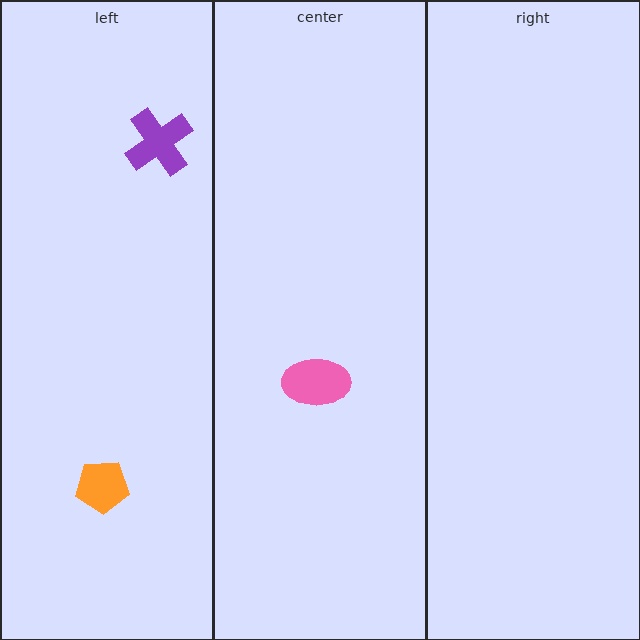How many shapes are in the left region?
2.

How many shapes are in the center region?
1.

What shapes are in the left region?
The orange pentagon, the purple cross.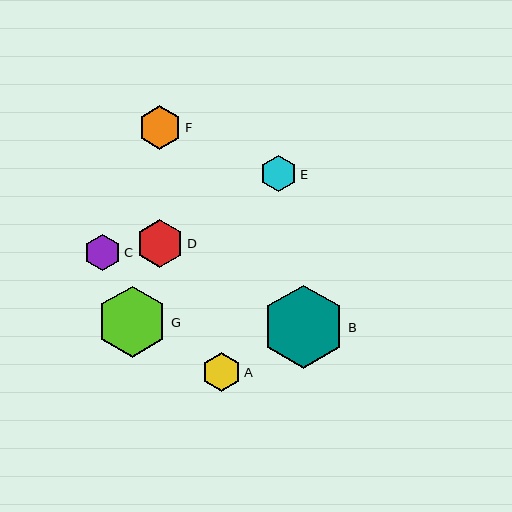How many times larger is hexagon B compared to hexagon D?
Hexagon B is approximately 1.7 times the size of hexagon D.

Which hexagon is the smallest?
Hexagon E is the smallest with a size of approximately 36 pixels.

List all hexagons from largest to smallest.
From largest to smallest: B, G, D, F, A, C, E.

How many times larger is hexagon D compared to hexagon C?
Hexagon D is approximately 1.3 times the size of hexagon C.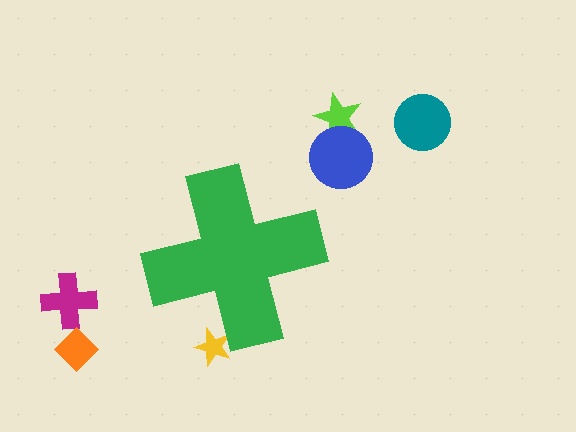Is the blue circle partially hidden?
No, the blue circle is fully visible.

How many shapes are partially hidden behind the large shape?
1 shape is partially hidden.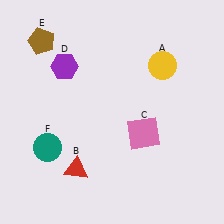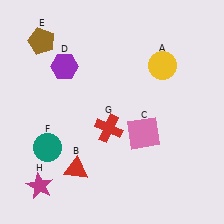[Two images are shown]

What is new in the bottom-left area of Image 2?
A magenta star (H) was added in the bottom-left area of Image 2.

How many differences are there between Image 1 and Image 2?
There are 2 differences between the two images.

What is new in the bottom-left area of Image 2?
A red cross (G) was added in the bottom-left area of Image 2.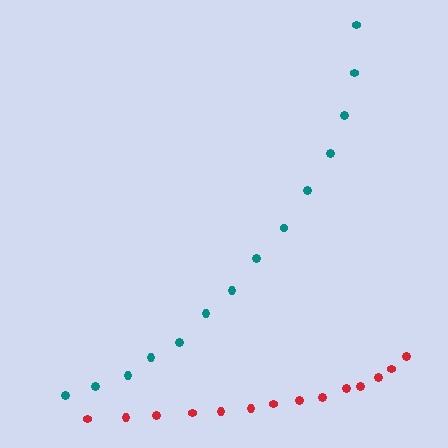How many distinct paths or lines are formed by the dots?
There are 2 distinct paths.